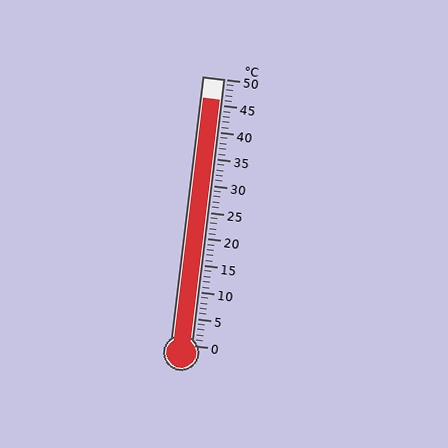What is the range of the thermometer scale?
The thermometer scale ranges from 0°C to 50°C.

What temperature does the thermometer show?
The thermometer shows approximately 46°C.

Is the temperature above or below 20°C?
The temperature is above 20°C.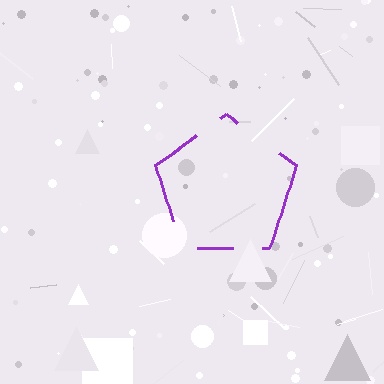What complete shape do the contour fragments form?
The contour fragments form a pentagon.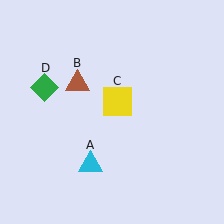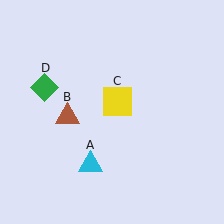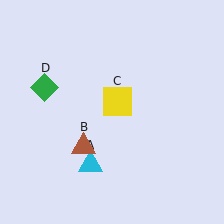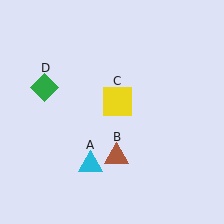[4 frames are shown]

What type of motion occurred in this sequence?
The brown triangle (object B) rotated counterclockwise around the center of the scene.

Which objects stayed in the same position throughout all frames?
Cyan triangle (object A) and yellow square (object C) and green diamond (object D) remained stationary.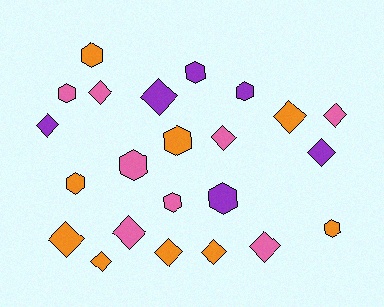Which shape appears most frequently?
Diamond, with 13 objects.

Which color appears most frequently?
Orange, with 9 objects.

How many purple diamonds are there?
There are 3 purple diamonds.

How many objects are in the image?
There are 23 objects.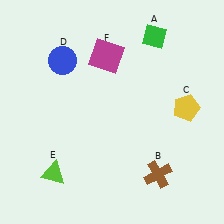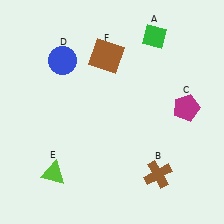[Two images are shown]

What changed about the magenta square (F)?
In Image 1, F is magenta. In Image 2, it changed to brown.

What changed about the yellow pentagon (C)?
In Image 1, C is yellow. In Image 2, it changed to magenta.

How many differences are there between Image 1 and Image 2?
There are 2 differences between the two images.